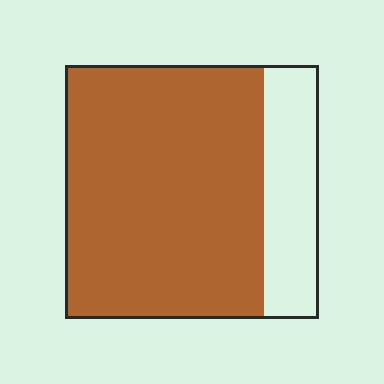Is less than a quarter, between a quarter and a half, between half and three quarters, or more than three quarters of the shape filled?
More than three quarters.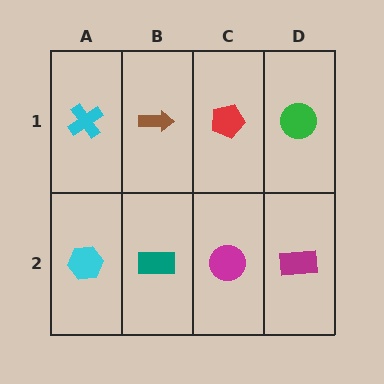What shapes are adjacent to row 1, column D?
A magenta rectangle (row 2, column D), a red pentagon (row 1, column C).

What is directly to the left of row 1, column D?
A red pentagon.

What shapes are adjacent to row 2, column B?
A brown arrow (row 1, column B), a cyan hexagon (row 2, column A), a magenta circle (row 2, column C).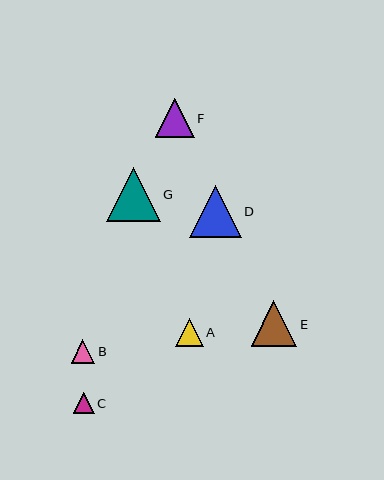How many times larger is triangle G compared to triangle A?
Triangle G is approximately 1.9 times the size of triangle A.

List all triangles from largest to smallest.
From largest to smallest: G, D, E, F, A, B, C.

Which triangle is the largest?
Triangle G is the largest with a size of approximately 54 pixels.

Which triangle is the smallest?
Triangle C is the smallest with a size of approximately 21 pixels.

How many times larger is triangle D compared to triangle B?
Triangle D is approximately 2.2 times the size of triangle B.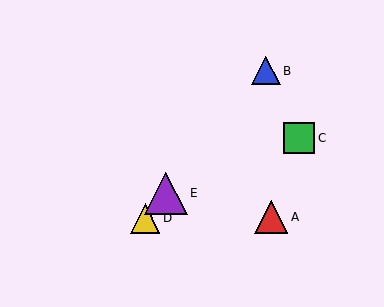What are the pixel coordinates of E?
Object E is at (166, 193).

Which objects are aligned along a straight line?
Objects B, D, E are aligned along a straight line.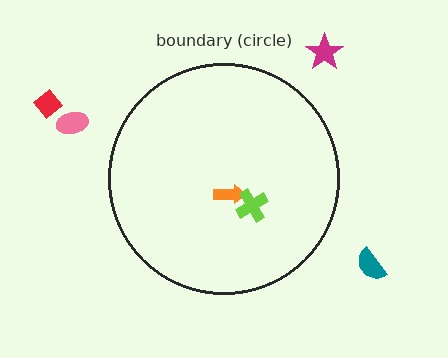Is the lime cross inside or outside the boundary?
Inside.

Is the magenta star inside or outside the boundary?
Outside.